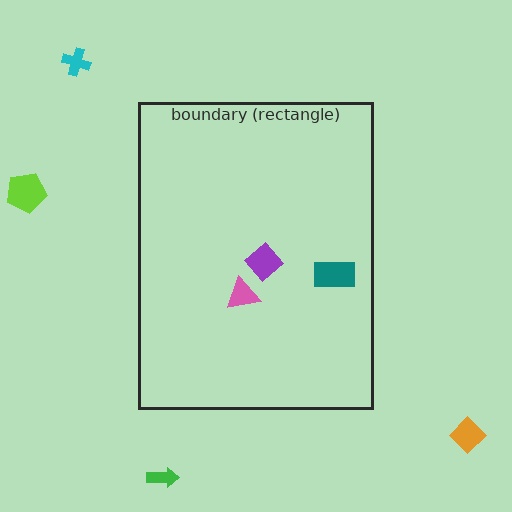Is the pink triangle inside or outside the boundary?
Inside.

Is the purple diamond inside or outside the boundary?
Inside.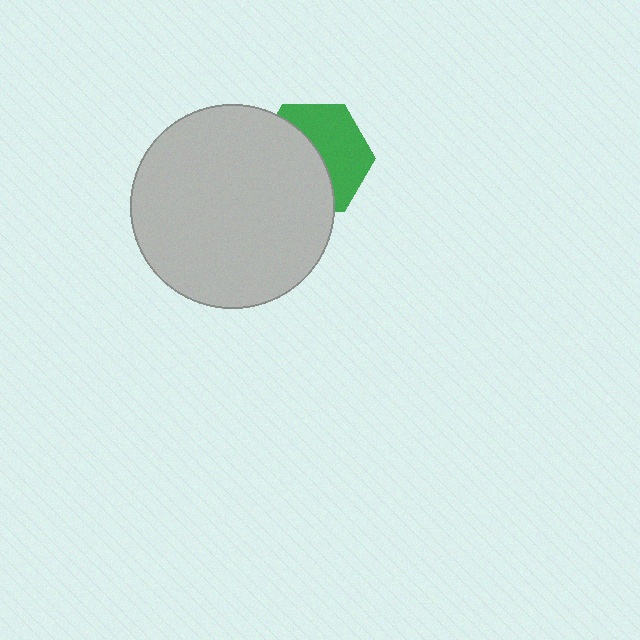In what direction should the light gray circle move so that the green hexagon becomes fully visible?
The light gray circle should move left. That is the shortest direction to clear the overlap and leave the green hexagon fully visible.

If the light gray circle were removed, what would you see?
You would see the complete green hexagon.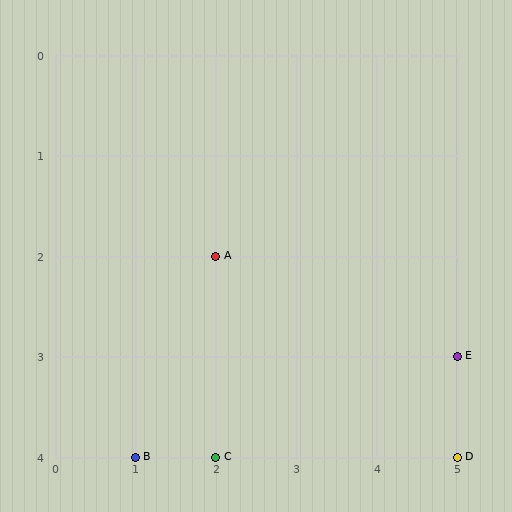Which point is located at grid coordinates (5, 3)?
Point E is at (5, 3).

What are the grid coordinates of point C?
Point C is at grid coordinates (2, 4).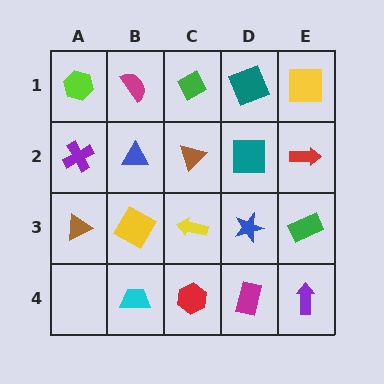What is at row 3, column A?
A brown triangle.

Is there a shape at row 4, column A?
No, that cell is empty.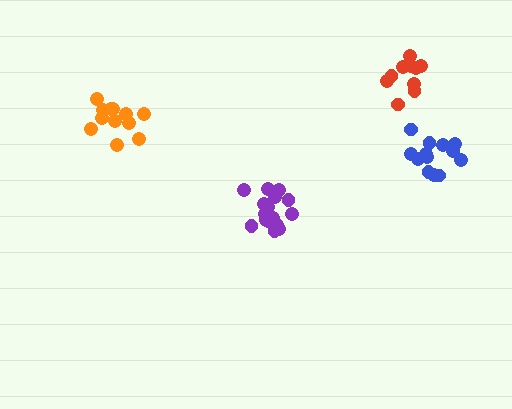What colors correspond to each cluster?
The clusters are colored: purple, orange, blue, red.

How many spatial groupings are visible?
There are 4 spatial groupings.